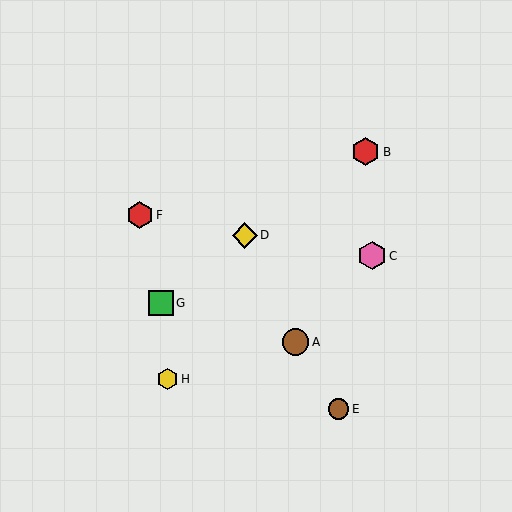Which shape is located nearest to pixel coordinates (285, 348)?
The brown circle (labeled A) at (295, 342) is nearest to that location.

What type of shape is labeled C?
Shape C is a pink hexagon.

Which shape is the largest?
The pink hexagon (labeled C) is the largest.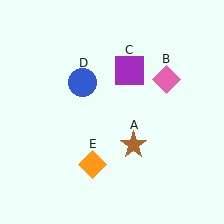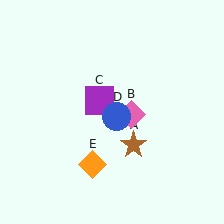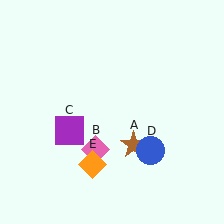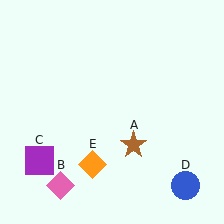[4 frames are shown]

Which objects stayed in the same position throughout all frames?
Brown star (object A) and orange diamond (object E) remained stationary.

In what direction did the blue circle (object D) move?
The blue circle (object D) moved down and to the right.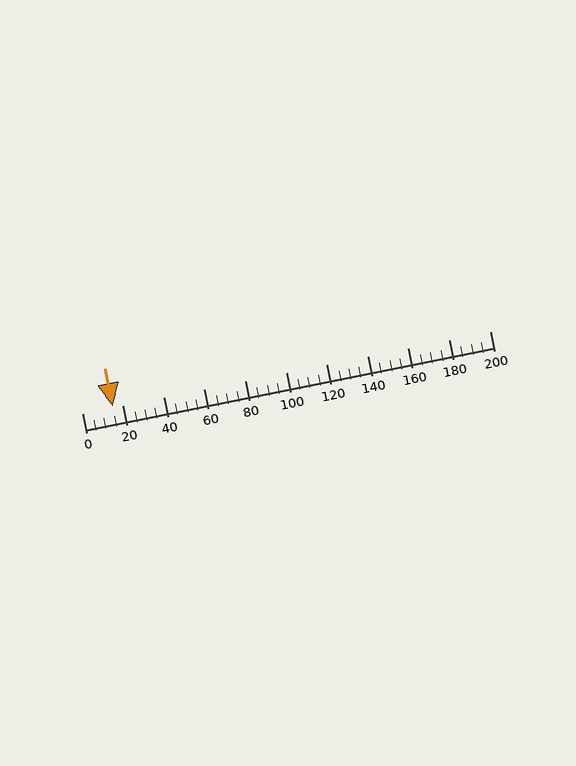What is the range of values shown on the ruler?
The ruler shows values from 0 to 200.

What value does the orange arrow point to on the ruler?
The orange arrow points to approximately 15.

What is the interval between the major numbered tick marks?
The major tick marks are spaced 20 units apart.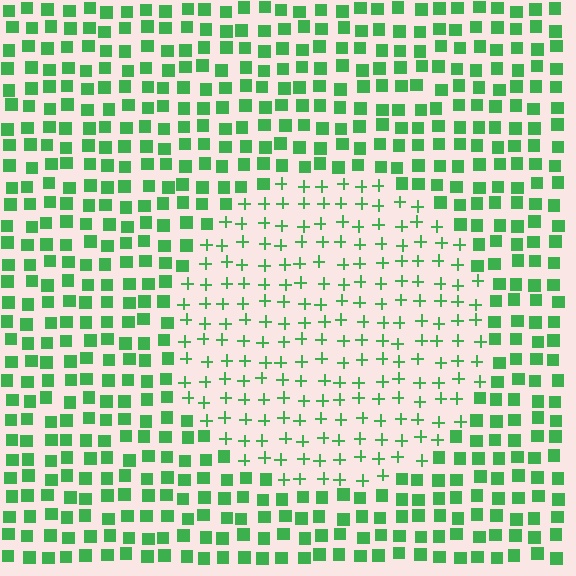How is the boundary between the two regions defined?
The boundary is defined by a change in element shape: plus signs inside vs. squares outside. All elements share the same color and spacing.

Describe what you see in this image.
The image is filled with small green elements arranged in a uniform grid. A circle-shaped region contains plus signs, while the surrounding area contains squares. The boundary is defined purely by the change in element shape.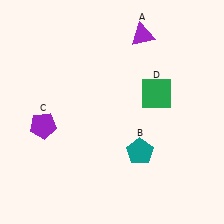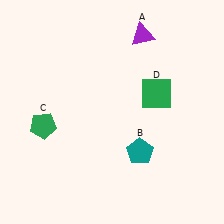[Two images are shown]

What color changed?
The pentagon (C) changed from purple in Image 1 to green in Image 2.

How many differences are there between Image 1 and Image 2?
There is 1 difference between the two images.